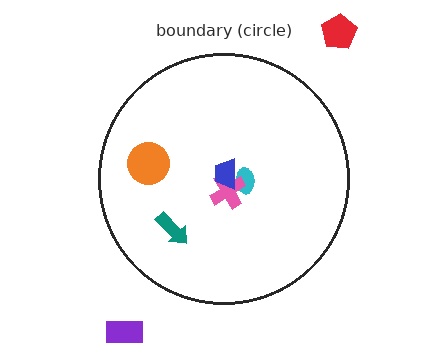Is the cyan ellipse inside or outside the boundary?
Inside.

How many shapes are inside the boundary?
5 inside, 2 outside.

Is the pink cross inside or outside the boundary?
Inside.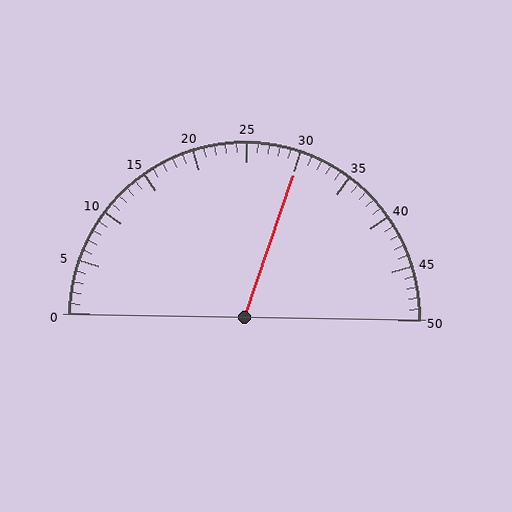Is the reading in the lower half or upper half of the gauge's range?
The reading is in the upper half of the range (0 to 50).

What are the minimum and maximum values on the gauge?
The gauge ranges from 0 to 50.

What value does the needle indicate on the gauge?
The needle indicates approximately 30.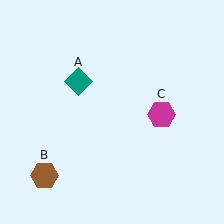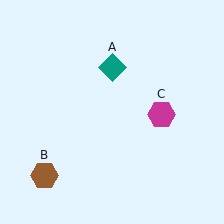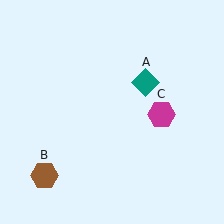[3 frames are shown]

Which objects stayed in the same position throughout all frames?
Brown hexagon (object B) and magenta hexagon (object C) remained stationary.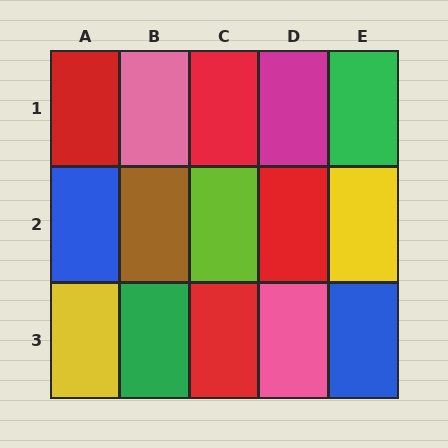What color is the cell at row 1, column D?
Magenta.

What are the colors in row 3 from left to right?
Yellow, green, red, pink, blue.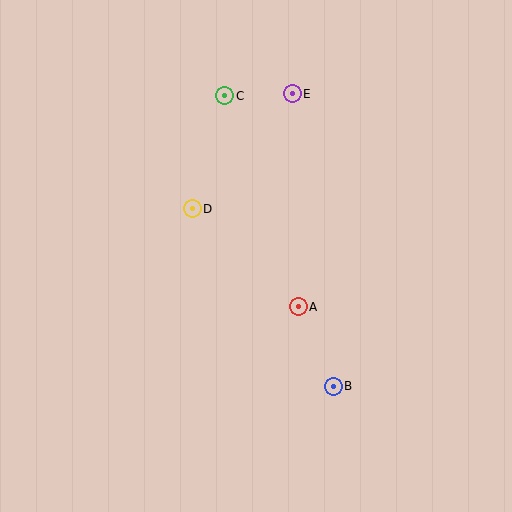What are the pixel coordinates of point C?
Point C is at (225, 96).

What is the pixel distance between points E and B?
The distance between E and B is 295 pixels.